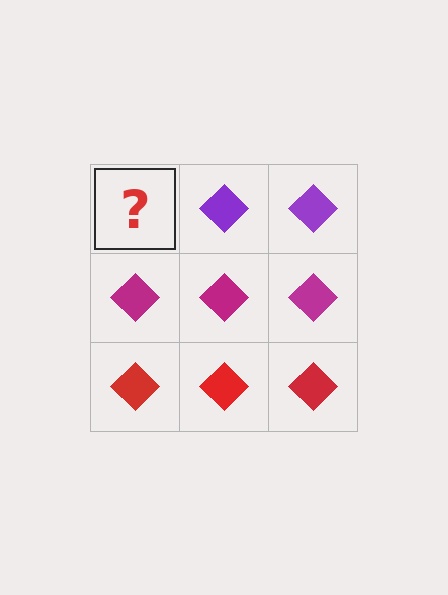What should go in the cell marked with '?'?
The missing cell should contain a purple diamond.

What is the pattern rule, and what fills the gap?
The rule is that each row has a consistent color. The gap should be filled with a purple diamond.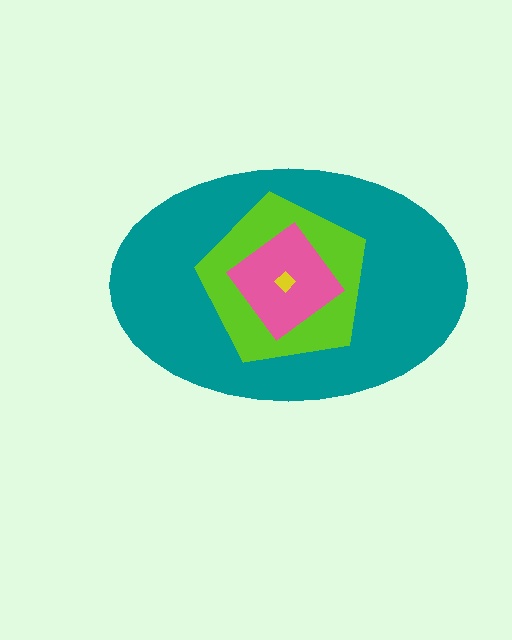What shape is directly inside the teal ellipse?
The lime pentagon.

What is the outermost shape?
The teal ellipse.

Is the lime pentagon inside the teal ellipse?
Yes.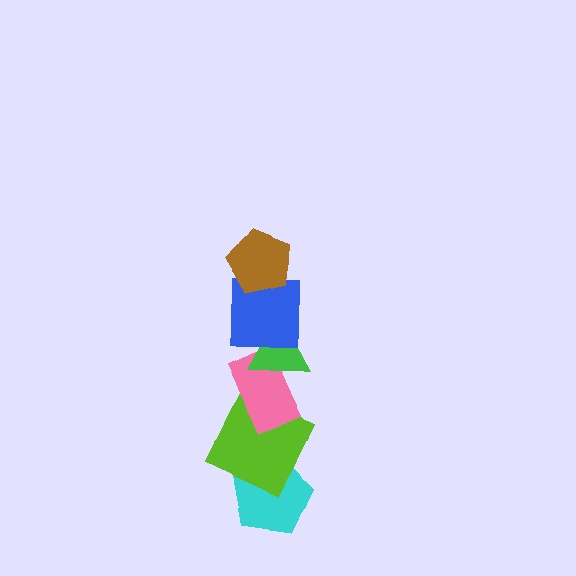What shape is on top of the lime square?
The pink rectangle is on top of the lime square.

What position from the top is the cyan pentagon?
The cyan pentagon is 6th from the top.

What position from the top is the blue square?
The blue square is 2nd from the top.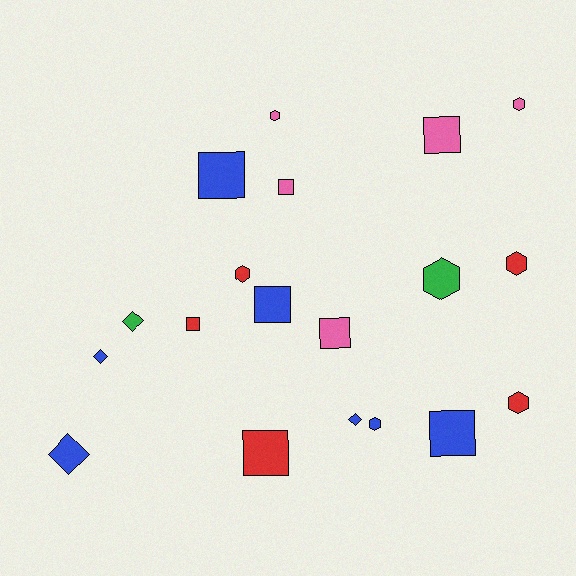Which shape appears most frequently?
Square, with 8 objects.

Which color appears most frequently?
Blue, with 7 objects.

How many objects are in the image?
There are 19 objects.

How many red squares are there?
There are 2 red squares.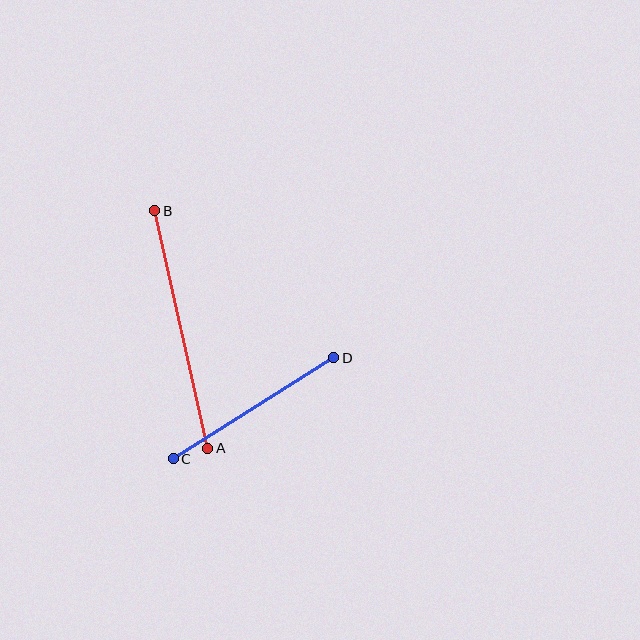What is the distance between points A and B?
The distance is approximately 243 pixels.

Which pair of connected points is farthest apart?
Points A and B are farthest apart.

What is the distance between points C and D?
The distance is approximately 189 pixels.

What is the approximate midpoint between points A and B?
The midpoint is at approximately (181, 329) pixels.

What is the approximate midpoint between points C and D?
The midpoint is at approximately (253, 408) pixels.